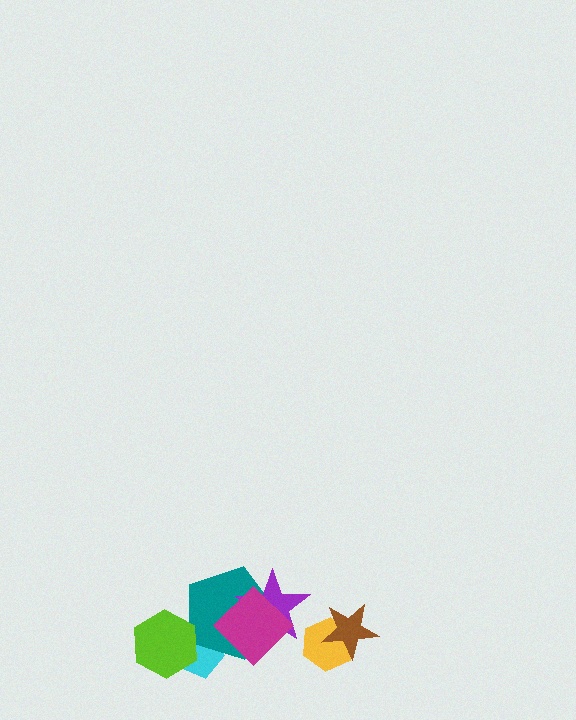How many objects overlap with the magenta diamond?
2 objects overlap with the magenta diamond.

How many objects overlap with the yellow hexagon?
1 object overlaps with the yellow hexagon.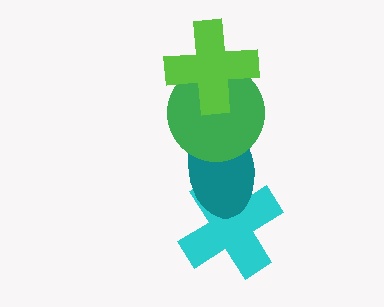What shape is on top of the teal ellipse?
The green circle is on top of the teal ellipse.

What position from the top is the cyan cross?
The cyan cross is 4th from the top.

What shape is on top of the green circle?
The lime cross is on top of the green circle.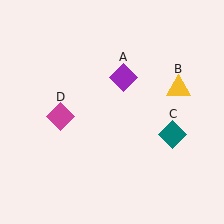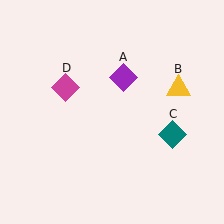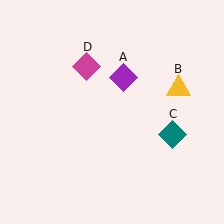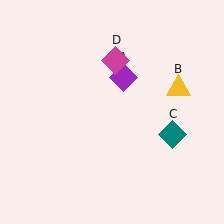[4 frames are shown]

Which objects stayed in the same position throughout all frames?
Purple diamond (object A) and yellow triangle (object B) and teal diamond (object C) remained stationary.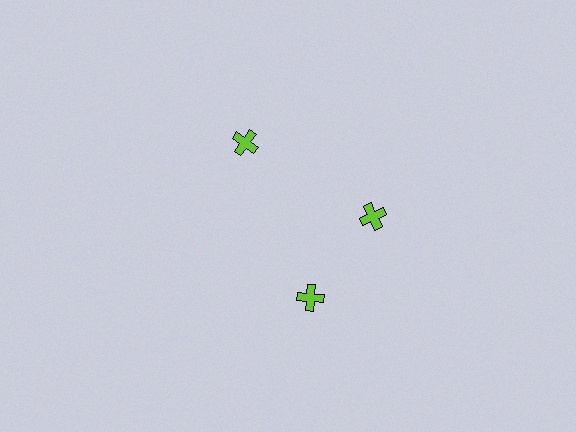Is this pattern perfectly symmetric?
No. The 3 lime crosses are arranged in a ring, but one element near the 7 o'clock position is rotated out of alignment along the ring, breaking the 3-fold rotational symmetry.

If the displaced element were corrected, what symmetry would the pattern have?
It would have 3-fold rotational symmetry — the pattern would map onto itself every 120 degrees.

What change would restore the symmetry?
The symmetry would be restored by rotating it back into even spacing with its neighbors so that all 3 crosses sit at equal angles and equal distance from the center.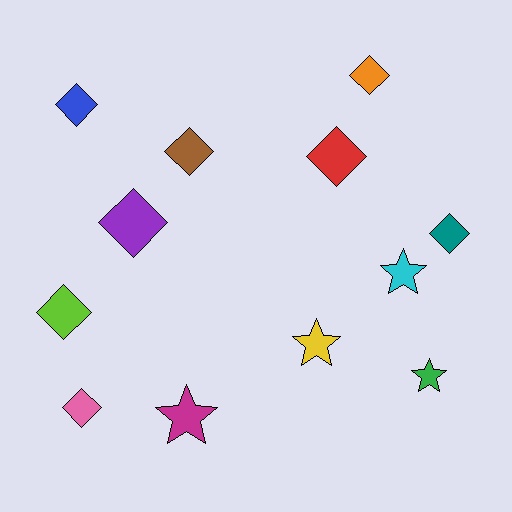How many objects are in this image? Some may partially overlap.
There are 12 objects.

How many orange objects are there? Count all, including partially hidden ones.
There is 1 orange object.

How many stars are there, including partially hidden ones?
There are 4 stars.